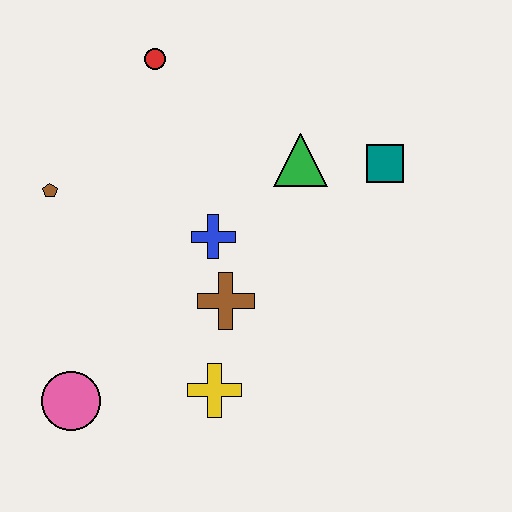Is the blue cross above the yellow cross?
Yes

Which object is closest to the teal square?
The green triangle is closest to the teal square.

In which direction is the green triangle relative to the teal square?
The green triangle is to the left of the teal square.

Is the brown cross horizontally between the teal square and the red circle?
Yes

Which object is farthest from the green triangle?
The pink circle is farthest from the green triangle.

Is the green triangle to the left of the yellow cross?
No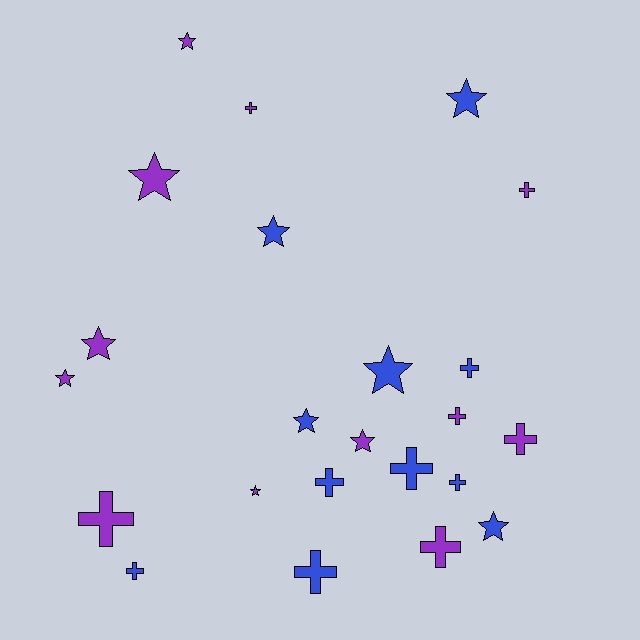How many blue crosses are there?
There are 6 blue crosses.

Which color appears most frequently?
Purple, with 12 objects.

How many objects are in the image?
There are 23 objects.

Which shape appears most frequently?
Cross, with 12 objects.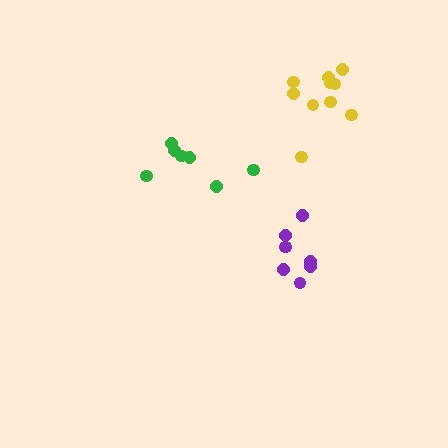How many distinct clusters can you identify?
There are 3 distinct clusters.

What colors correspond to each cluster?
The clusters are colored: green, yellow, purple.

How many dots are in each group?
Group 1: 7 dots, Group 2: 10 dots, Group 3: 7 dots (24 total).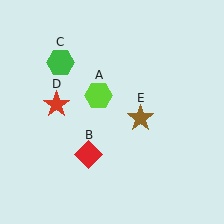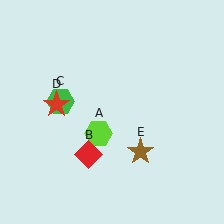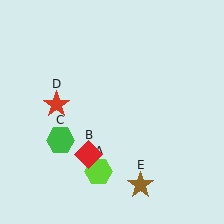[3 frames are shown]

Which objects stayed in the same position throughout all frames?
Red diamond (object B) and red star (object D) remained stationary.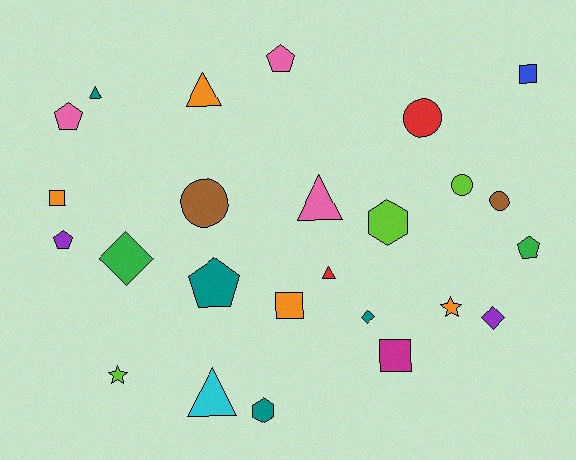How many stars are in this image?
There are 2 stars.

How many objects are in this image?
There are 25 objects.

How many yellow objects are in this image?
There are no yellow objects.